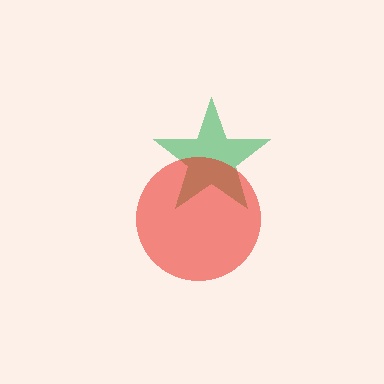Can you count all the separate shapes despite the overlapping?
Yes, there are 2 separate shapes.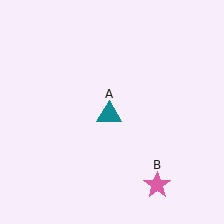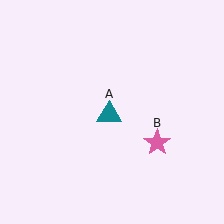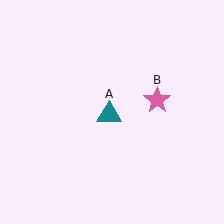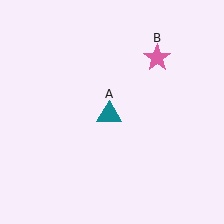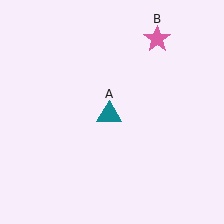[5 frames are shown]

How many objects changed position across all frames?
1 object changed position: pink star (object B).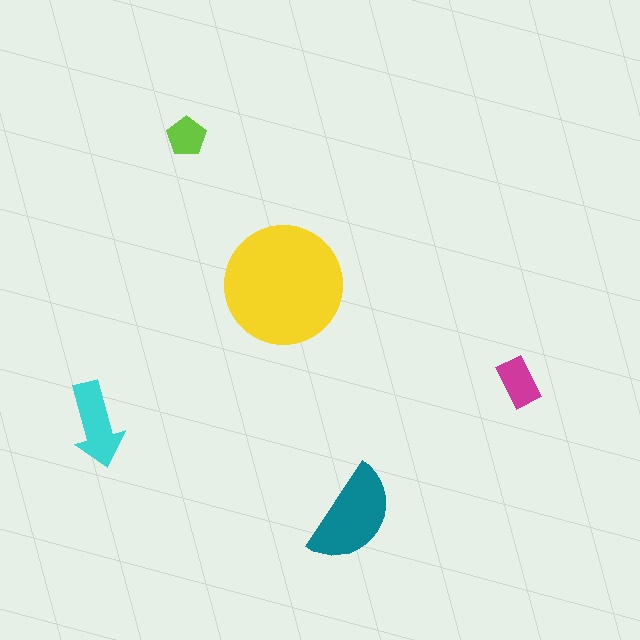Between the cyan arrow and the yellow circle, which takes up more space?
The yellow circle.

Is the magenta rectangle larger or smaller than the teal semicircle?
Smaller.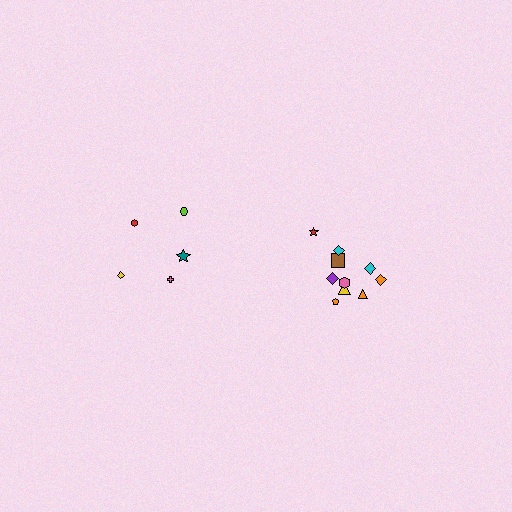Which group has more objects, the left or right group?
The right group.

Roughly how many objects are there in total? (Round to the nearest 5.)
Roughly 15 objects in total.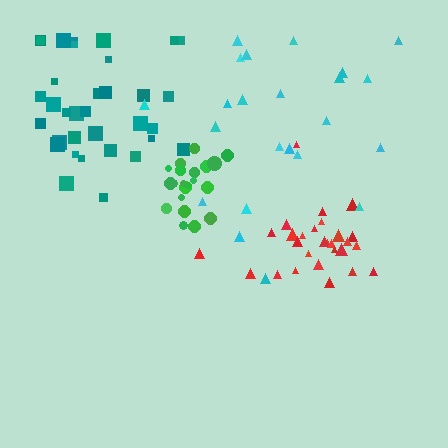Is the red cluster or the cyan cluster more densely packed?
Red.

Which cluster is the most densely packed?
Green.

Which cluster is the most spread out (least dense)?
Cyan.